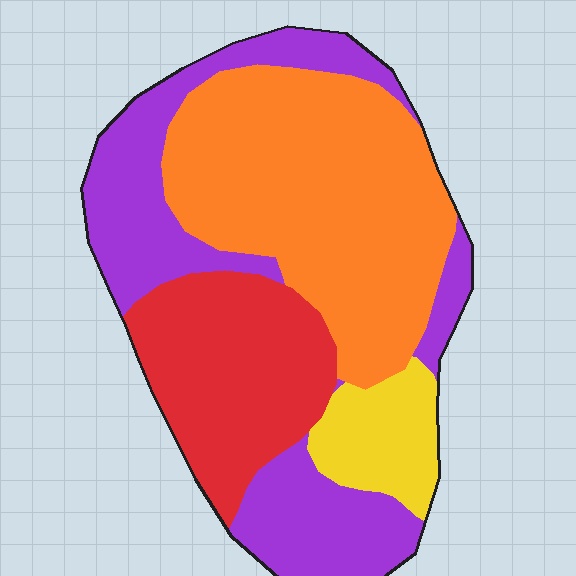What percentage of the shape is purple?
Purple covers 30% of the shape.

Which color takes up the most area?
Orange, at roughly 40%.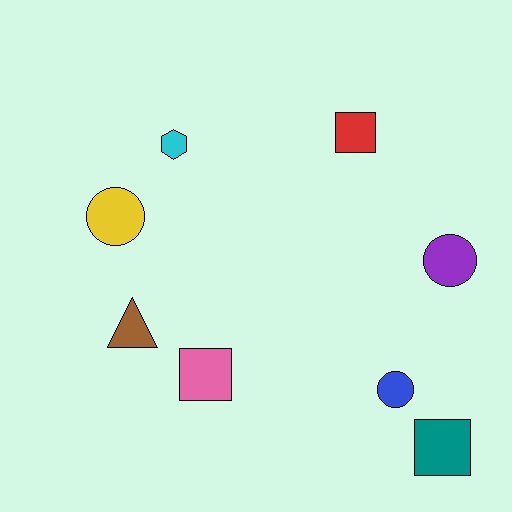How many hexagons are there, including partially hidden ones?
There is 1 hexagon.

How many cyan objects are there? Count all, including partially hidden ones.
There is 1 cyan object.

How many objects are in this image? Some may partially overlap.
There are 8 objects.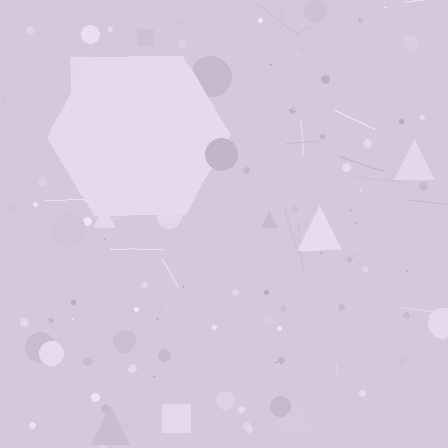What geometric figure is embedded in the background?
A hexagon is embedded in the background.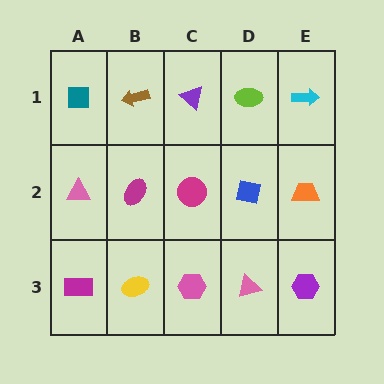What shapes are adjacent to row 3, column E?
An orange trapezoid (row 2, column E), a pink triangle (row 3, column D).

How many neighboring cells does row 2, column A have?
3.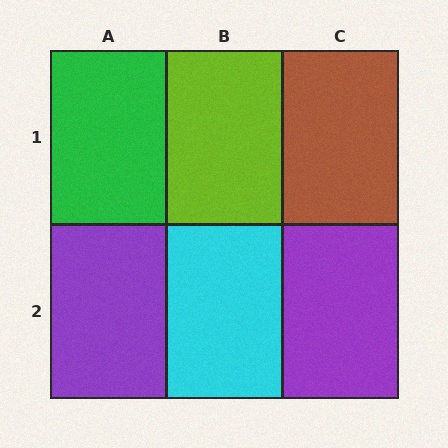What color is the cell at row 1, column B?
Lime.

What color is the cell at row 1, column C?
Brown.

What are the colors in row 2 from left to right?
Purple, cyan, purple.